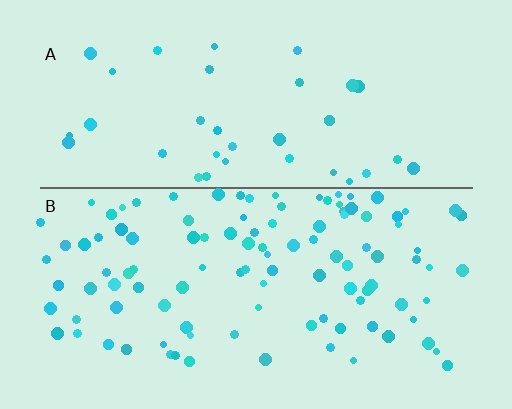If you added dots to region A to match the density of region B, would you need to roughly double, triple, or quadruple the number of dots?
Approximately triple.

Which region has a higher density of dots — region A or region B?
B (the bottom).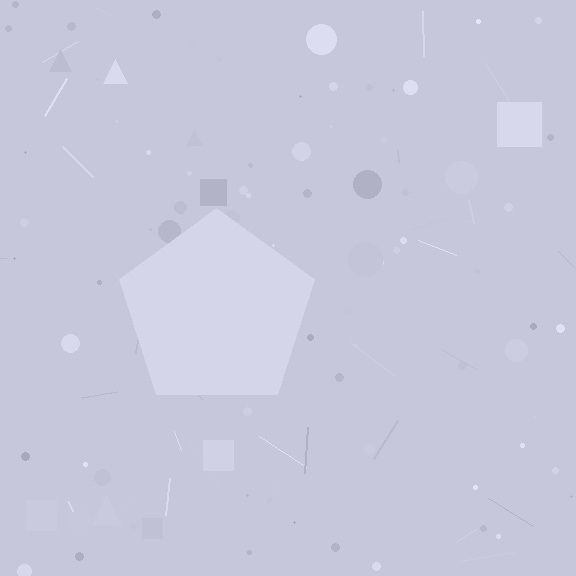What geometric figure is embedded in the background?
A pentagon is embedded in the background.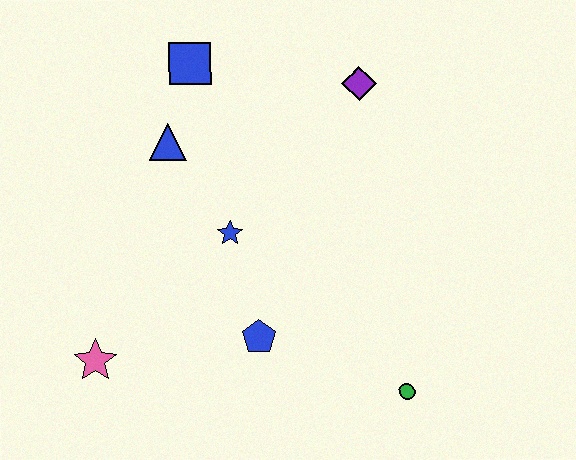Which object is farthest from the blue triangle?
The green circle is farthest from the blue triangle.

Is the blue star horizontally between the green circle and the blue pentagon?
No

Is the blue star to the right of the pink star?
Yes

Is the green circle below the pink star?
Yes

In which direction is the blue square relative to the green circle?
The blue square is above the green circle.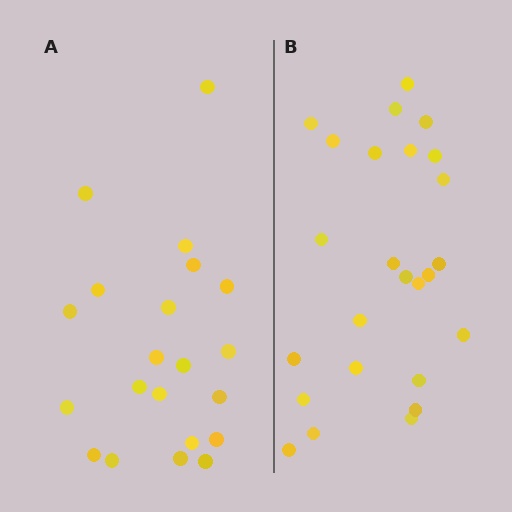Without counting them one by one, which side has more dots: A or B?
Region B (the right region) has more dots.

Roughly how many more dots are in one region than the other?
Region B has about 4 more dots than region A.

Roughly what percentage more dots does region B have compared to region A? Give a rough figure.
About 20% more.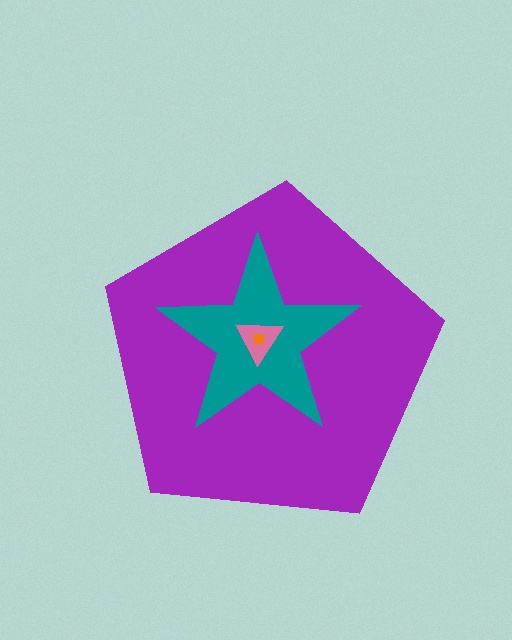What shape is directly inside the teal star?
The pink triangle.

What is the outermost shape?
The purple pentagon.